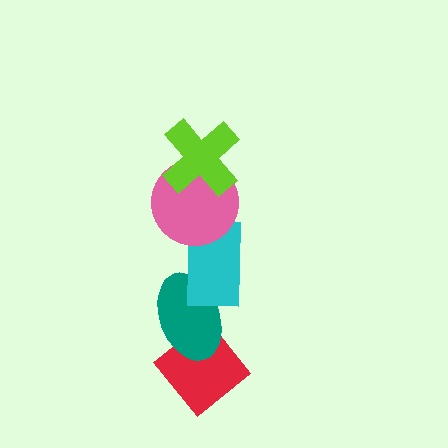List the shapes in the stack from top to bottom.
From top to bottom: the lime cross, the pink circle, the cyan rectangle, the teal ellipse, the red diamond.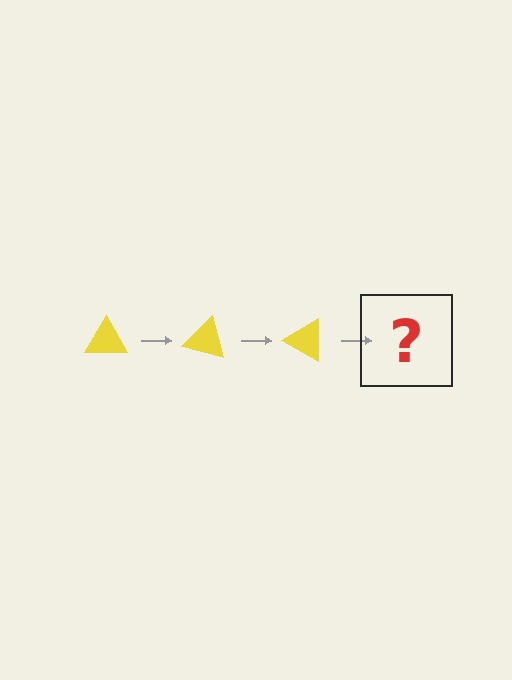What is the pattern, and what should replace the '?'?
The pattern is that the triangle rotates 15 degrees each step. The '?' should be a yellow triangle rotated 45 degrees.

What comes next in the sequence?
The next element should be a yellow triangle rotated 45 degrees.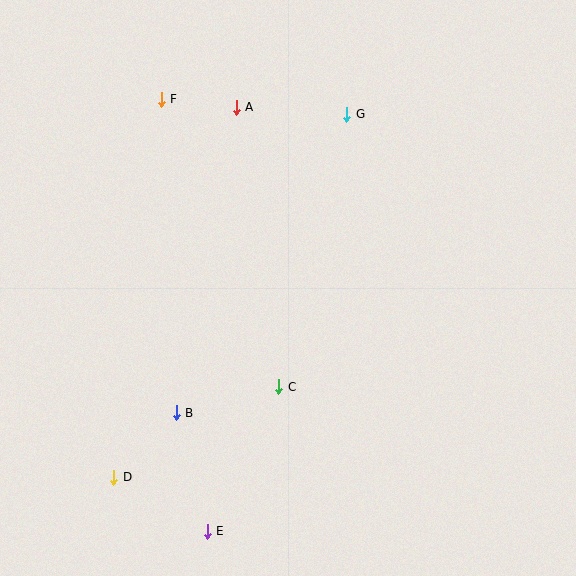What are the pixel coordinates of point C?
Point C is at (279, 387).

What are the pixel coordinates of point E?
Point E is at (207, 531).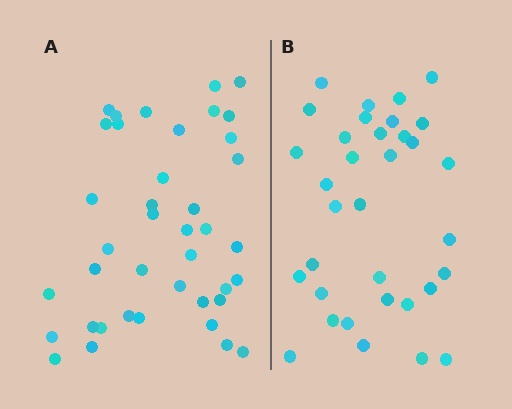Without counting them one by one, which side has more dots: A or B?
Region A (the left region) has more dots.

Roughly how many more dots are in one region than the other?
Region A has about 6 more dots than region B.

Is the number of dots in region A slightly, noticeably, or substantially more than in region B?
Region A has only slightly more — the two regions are fairly close. The ratio is roughly 1.2 to 1.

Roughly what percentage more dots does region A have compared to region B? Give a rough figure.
About 20% more.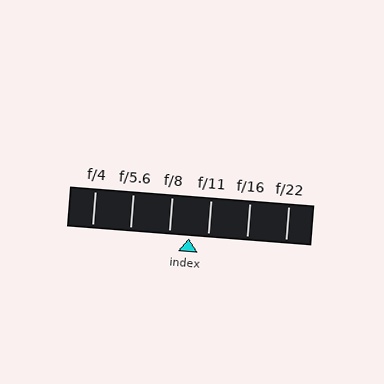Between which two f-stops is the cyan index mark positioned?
The index mark is between f/8 and f/11.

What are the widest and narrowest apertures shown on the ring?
The widest aperture shown is f/4 and the narrowest is f/22.